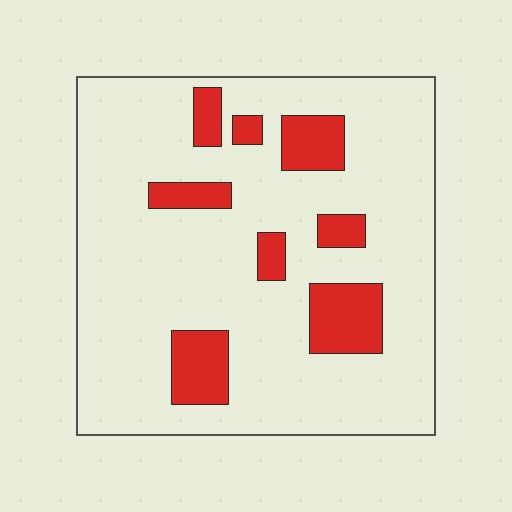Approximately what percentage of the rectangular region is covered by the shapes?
Approximately 15%.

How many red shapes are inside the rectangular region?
8.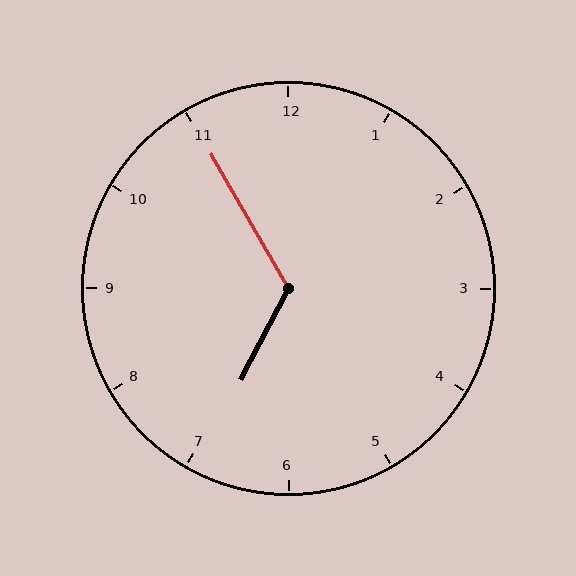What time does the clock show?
6:55.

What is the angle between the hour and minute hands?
Approximately 122 degrees.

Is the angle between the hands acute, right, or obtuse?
It is obtuse.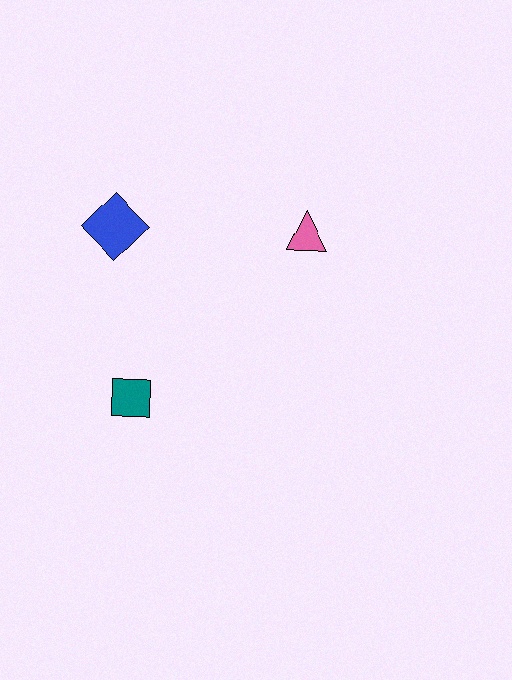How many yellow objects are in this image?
There are no yellow objects.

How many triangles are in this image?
There is 1 triangle.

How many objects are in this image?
There are 3 objects.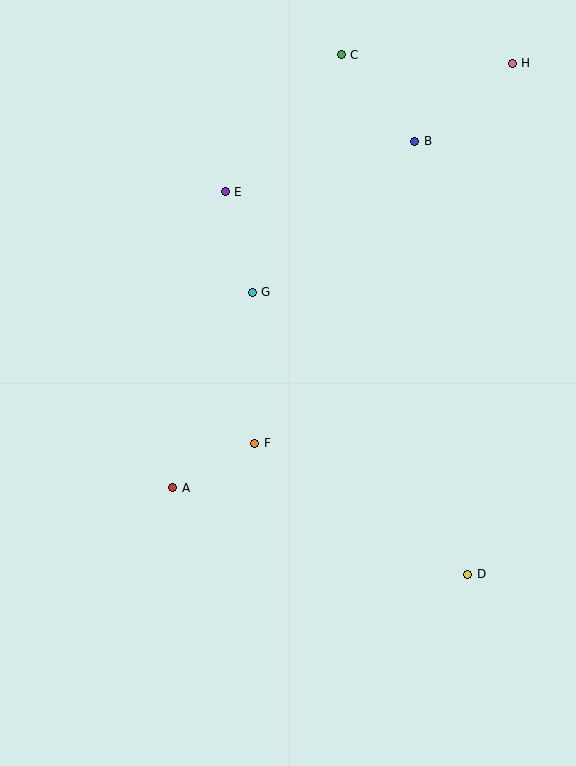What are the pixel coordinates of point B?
Point B is at (415, 141).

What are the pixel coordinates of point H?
Point H is at (512, 63).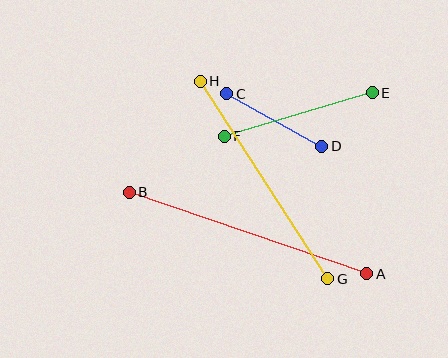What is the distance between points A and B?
The distance is approximately 251 pixels.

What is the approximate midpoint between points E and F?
The midpoint is at approximately (298, 114) pixels.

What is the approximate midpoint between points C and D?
The midpoint is at approximately (274, 120) pixels.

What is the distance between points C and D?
The distance is approximately 108 pixels.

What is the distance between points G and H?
The distance is approximately 235 pixels.